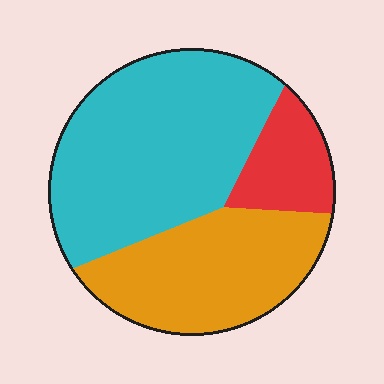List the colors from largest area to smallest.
From largest to smallest: cyan, orange, red.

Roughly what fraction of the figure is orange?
Orange takes up between a third and a half of the figure.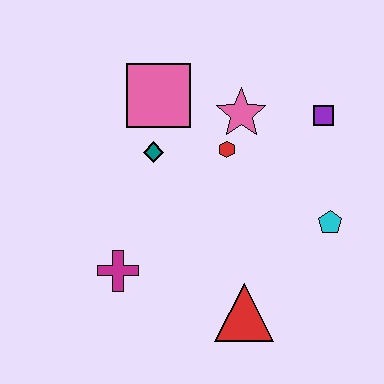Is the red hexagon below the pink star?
Yes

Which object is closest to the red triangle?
The cyan pentagon is closest to the red triangle.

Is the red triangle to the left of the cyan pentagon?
Yes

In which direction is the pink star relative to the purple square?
The pink star is to the left of the purple square.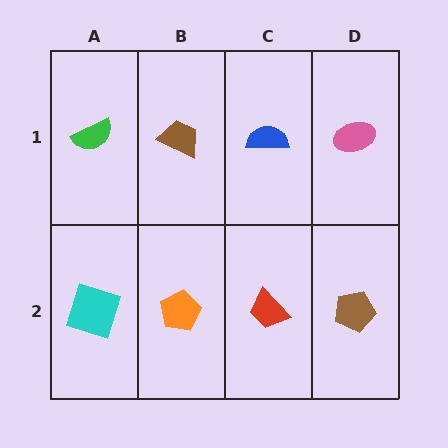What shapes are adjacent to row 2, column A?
A green semicircle (row 1, column A), an orange pentagon (row 2, column B).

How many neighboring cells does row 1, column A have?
2.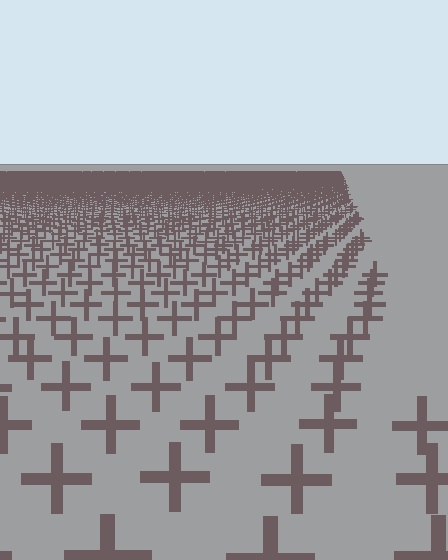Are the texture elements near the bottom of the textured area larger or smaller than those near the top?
Larger. Near the bottom, elements are closer to the viewer and appear at a bigger on-screen size.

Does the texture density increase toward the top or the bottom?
Density increases toward the top.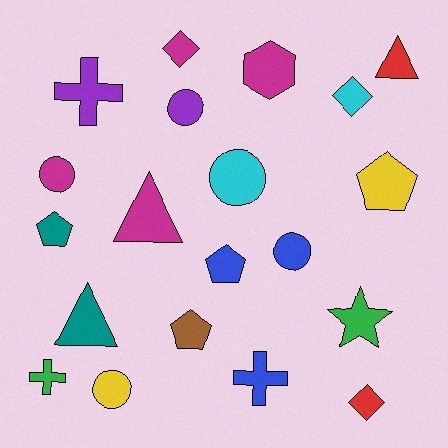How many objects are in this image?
There are 20 objects.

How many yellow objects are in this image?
There are 2 yellow objects.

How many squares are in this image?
There are no squares.